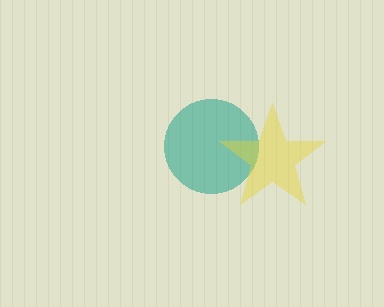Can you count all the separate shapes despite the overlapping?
Yes, there are 2 separate shapes.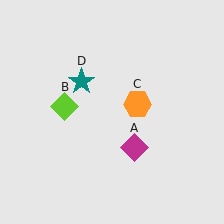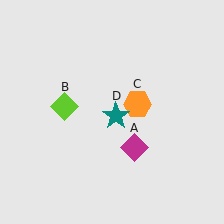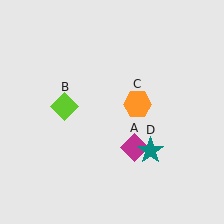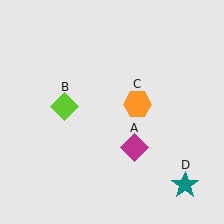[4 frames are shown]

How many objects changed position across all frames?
1 object changed position: teal star (object D).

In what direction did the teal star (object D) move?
The teal star (object D) moved down and to the right.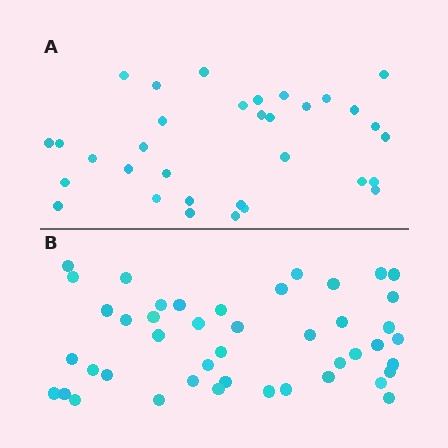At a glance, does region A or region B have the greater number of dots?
Region B (the bottom region) has more dots.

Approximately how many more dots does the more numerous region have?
Region B has roughly 12 or so more dots than region A.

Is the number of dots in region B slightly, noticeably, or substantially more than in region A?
Region B has noticeably more, but not dramatically so. The ratio is roughly 1.3 to 1.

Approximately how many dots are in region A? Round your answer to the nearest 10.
About 30 dots. (The exact count is 33, which rounds to 30.)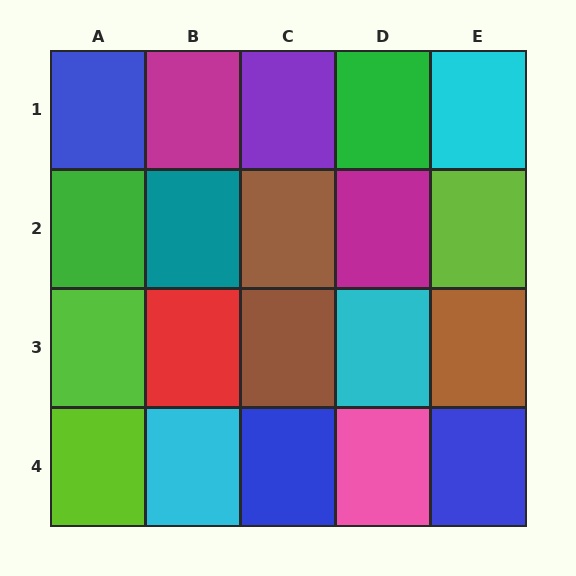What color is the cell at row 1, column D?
Green.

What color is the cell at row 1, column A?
Blue.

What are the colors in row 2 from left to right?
Green, teal, brown, magenta, lime.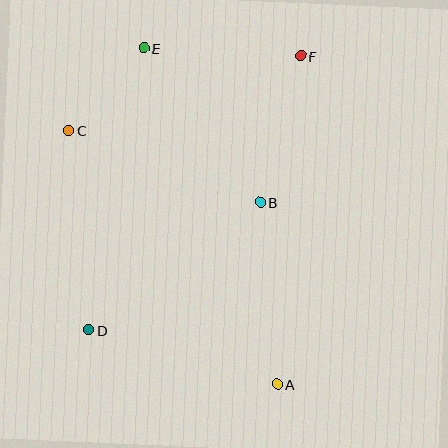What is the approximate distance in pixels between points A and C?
The distance between A and C is approximately 329 pixels.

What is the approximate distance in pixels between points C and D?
The distance between C and D is approximately 201 pixels.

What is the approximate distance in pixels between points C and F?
The distance between C and F is approximately 244 pixels.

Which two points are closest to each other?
Points C and E are closest to each other.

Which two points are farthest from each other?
Points A and E are farthest from each other.